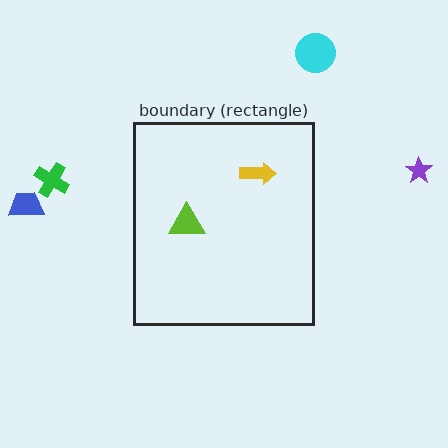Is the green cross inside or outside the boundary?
Outside.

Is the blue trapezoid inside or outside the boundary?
Outside.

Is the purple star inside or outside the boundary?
Outside.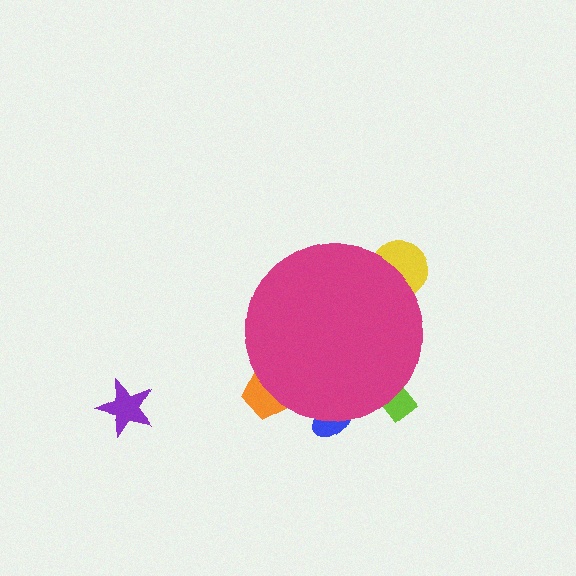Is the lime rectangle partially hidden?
Yes, the lime rectangle is partially hidden behind the magenta circle.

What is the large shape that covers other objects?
A magenta circle.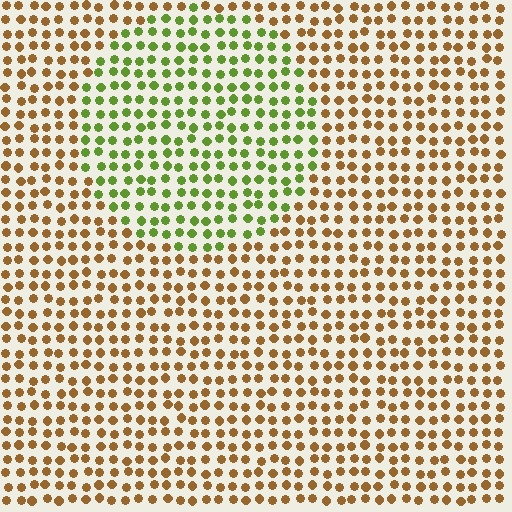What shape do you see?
I see a circle.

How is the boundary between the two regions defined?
The boundary is defined purely by a slight shift in hue (about 60 degrees). Spacing, size, and orientation are identical on both sides.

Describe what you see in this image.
The image is filled with small brown elements in a uniform arrangement. A circle-shaped region is visible where the elements are tinted to a slightly different hue, forming a subtle color boundary.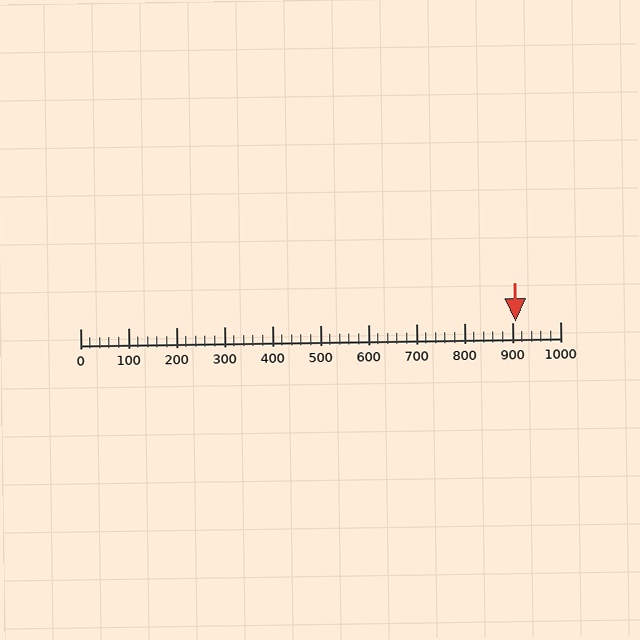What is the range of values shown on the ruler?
The ruler shows values from 0 to 1000.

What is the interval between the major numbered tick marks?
The major tick marks are spaced 100 units apart.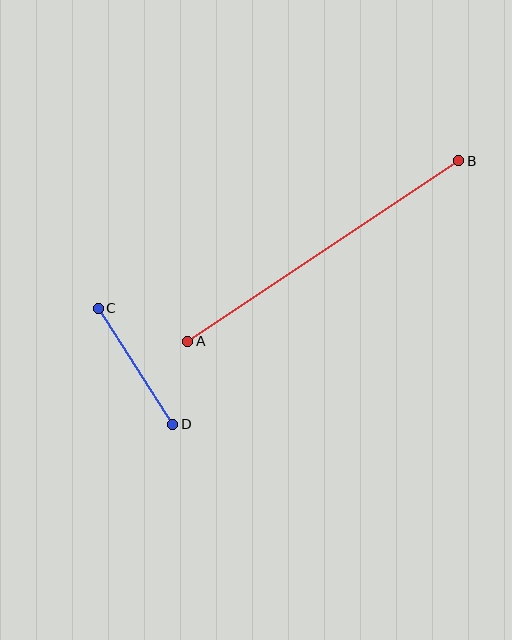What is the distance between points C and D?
The distance is approximately 138 pixels.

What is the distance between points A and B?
The distance is approximately 326 pixels.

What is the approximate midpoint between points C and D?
The midpoint is at approximately (135, 366) pixels.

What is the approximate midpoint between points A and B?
The midpoint is at approximately (323, 251) pixels.